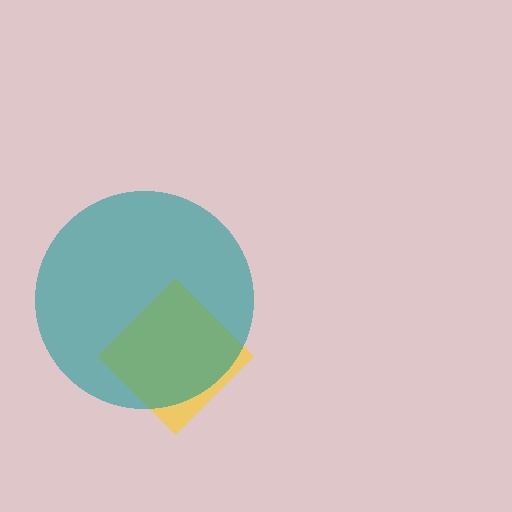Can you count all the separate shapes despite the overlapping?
Yes, there are 2 separate shapes.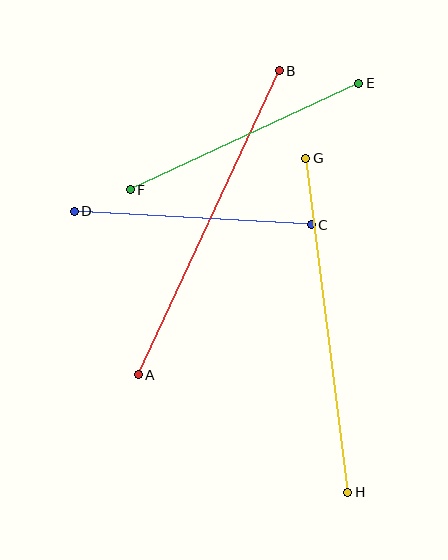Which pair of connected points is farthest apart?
Points G and H are farthest apart.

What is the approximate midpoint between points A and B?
The midpoint is at approximately (209, 223) pixels.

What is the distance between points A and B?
The distance is approximately 335 pixels.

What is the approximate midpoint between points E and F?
The midpoint is at approximately (244, 137) pixels.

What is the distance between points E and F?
The distance is approximately 252 pixels.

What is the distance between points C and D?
The distance is approximately 237 pixels.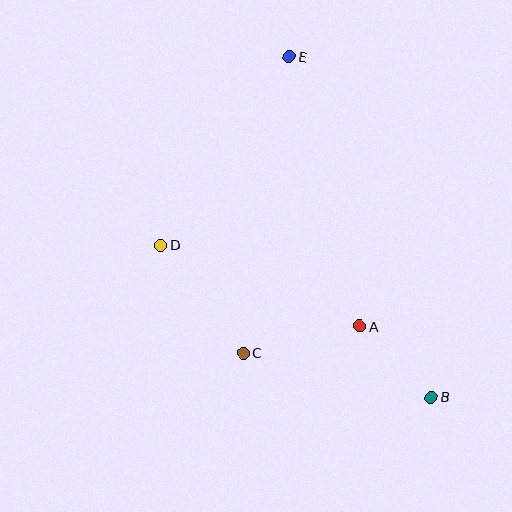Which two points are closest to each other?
Points A and B are closest to each other.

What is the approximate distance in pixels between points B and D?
The distance between B and D is approximately 310 pixels.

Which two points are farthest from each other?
Points B and E are farthest from each other.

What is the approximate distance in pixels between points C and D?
The distance between C and D is approximately 135 pixels.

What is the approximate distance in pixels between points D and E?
The distance between D and E is approximately 228 pixels.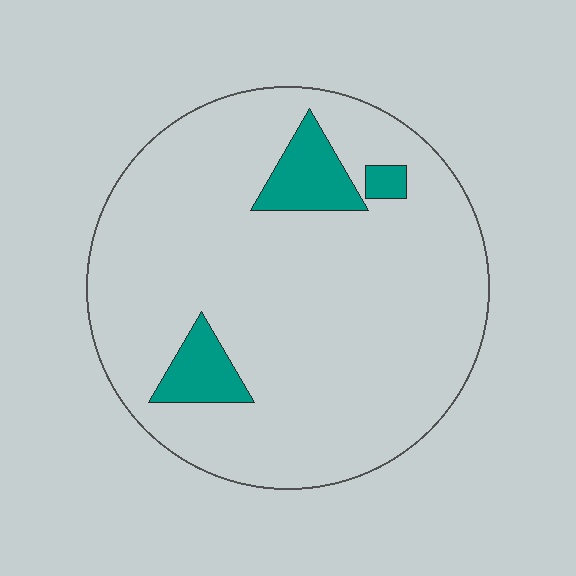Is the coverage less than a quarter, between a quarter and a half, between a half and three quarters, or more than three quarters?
Less than a quarter.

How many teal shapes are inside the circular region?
3.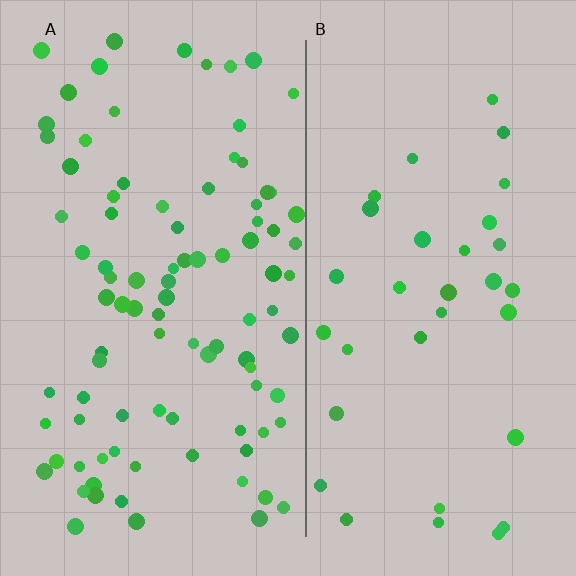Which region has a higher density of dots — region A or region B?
A (the left).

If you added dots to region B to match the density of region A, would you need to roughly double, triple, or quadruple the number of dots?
Approximately triple.